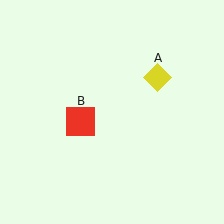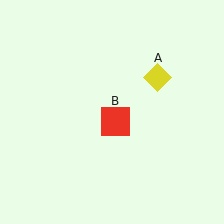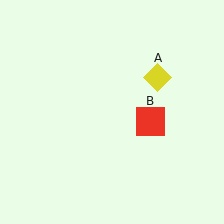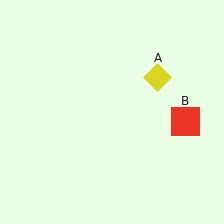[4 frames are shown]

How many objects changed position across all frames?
1 object changed position: red square (object B).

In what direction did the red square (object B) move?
The red square (object B) moved right.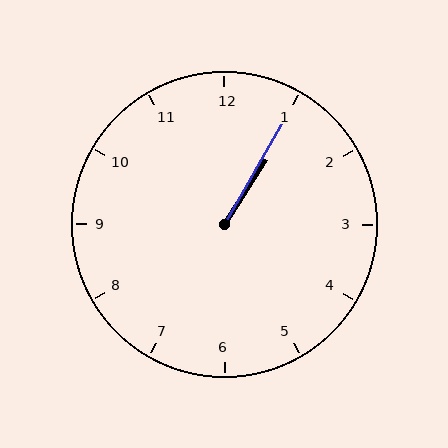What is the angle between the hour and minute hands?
Approximately 2 degrees.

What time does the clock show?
1:05.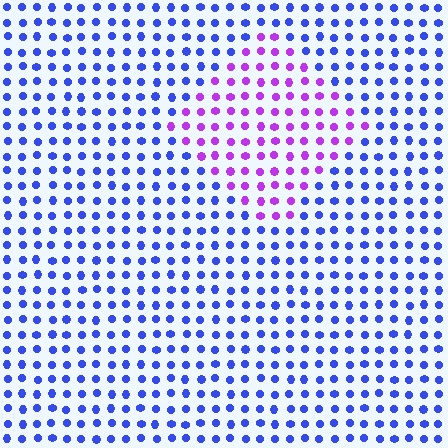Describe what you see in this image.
The image is filled with small blue elements in a uniform arrangement. A diamond-shaped region is visible where the elements are tinted to a slightly different hue, forming a subtle color boundary.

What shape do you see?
I see a diamond.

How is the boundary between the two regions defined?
The boundary is defined purely by a slight shift in hue (about 53 degrees). Spacing, size, and orientation are identical on both sides.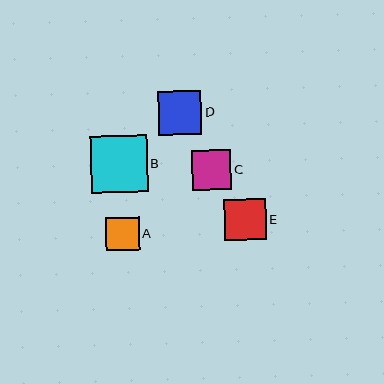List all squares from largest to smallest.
From largest to smallest: B, D, E, C, A.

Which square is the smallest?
Square A is the smallest with a size of approximately 34 pixels.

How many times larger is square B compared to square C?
Square B is approximately 1.5 times the size of square C.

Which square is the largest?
Square B is the largest with a size of approximately 57 pixels.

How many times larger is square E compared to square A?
Square E is approximately 1.2 times the size of square A.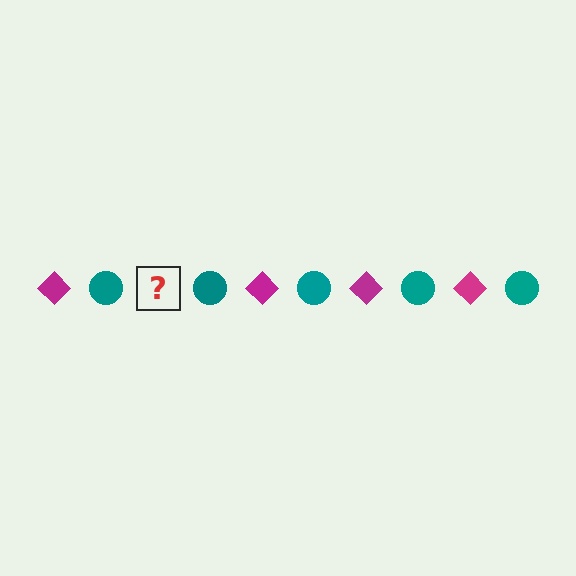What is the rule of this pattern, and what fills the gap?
The rule is that the pattern alternates between magenta diamond and teal circle. The gap should be filled with a magenta diamond.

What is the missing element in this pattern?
The missing element is a magenta diamond.